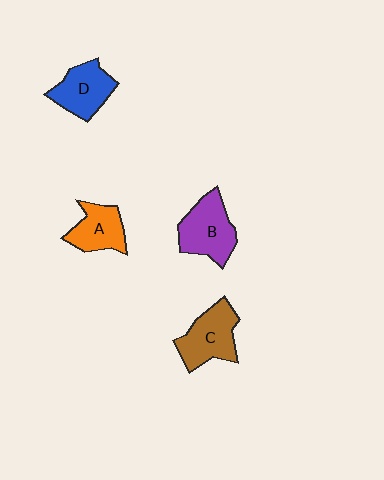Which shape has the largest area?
Shape B (purple).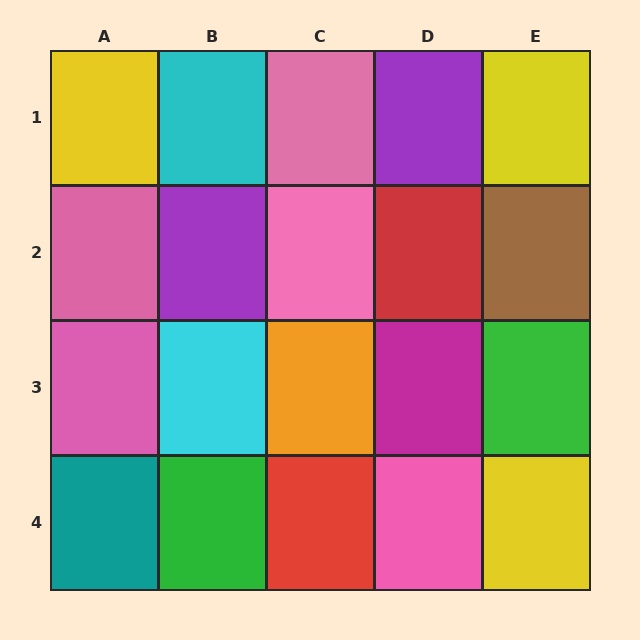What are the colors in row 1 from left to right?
Yellow, cyan, pink, purple, yellow.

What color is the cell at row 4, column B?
Green.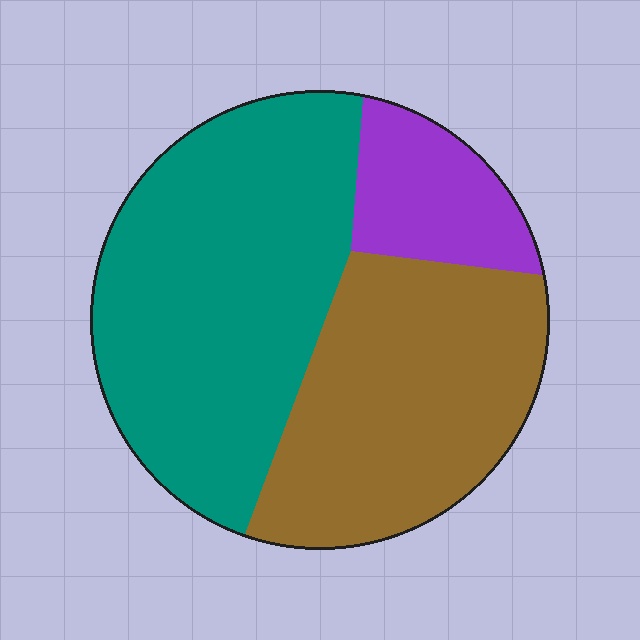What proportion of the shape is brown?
Brown takes up about three eighths (3/8) of the shape.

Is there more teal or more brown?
Teal.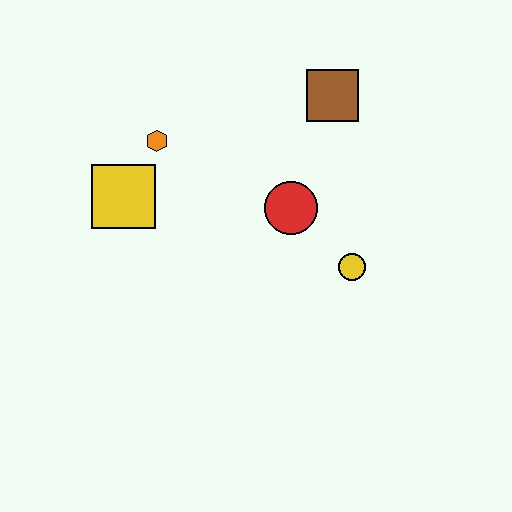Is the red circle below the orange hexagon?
Yes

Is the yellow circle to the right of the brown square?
Yes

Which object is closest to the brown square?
The red circle is closest to the brown square.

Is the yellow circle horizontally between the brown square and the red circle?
No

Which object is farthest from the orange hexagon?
The yellow circle is farthest from the orange hexagon.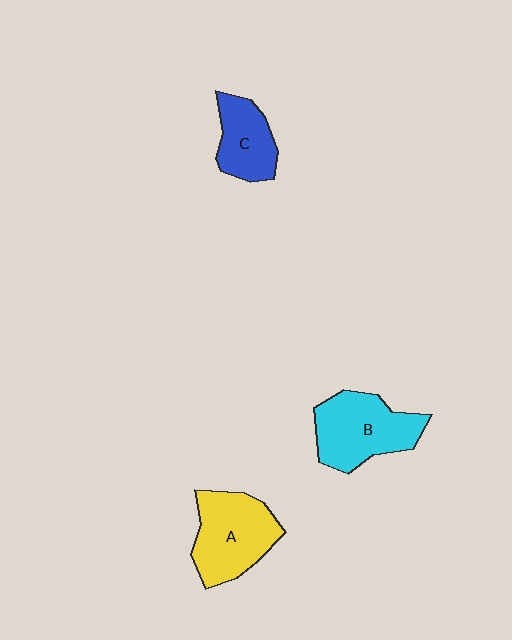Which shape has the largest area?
Shape B (cyan).